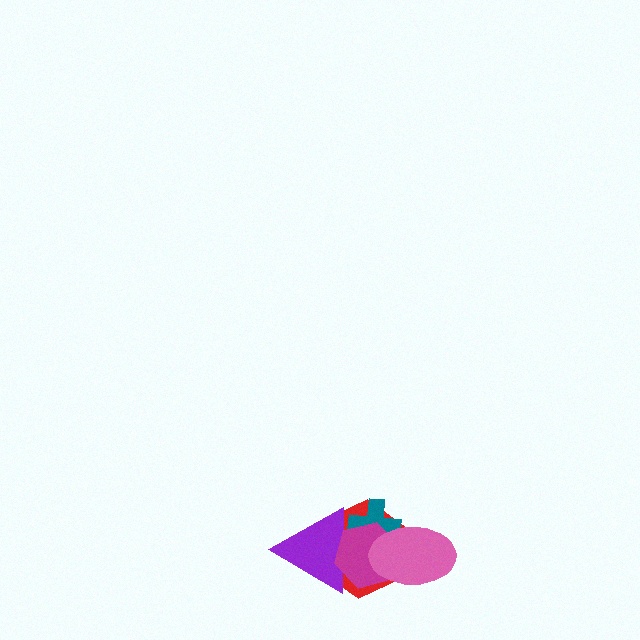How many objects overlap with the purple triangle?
3 objects overlap with the purple triangle.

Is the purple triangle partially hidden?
Yes, it is partially covered by another shape.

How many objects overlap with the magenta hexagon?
4 objects overlap with the magenta hexagon.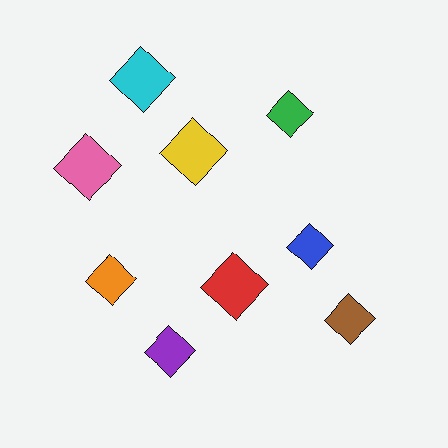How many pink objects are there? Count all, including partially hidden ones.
There is 1 pink object.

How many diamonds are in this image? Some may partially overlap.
There are 9 diamonds.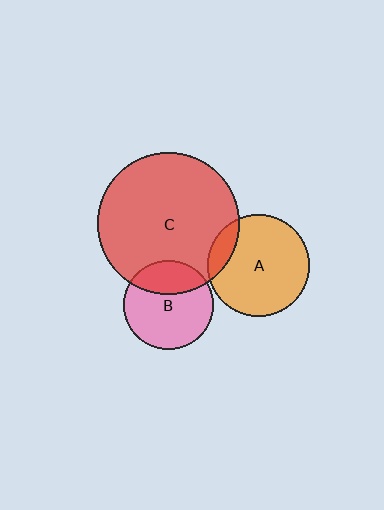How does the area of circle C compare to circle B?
Approximately 2.5 times.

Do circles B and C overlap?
Yes.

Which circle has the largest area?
Circle C (red).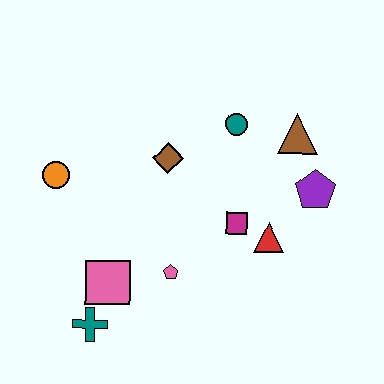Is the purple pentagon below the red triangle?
No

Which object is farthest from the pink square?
The brown triangle is farthest from the pink square.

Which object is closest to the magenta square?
The red triangle is closest to the magenta square.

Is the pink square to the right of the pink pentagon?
No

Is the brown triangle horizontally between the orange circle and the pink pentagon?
No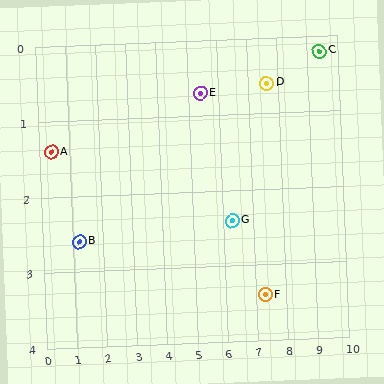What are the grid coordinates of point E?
Point E is at approximately (5.4, 0.7).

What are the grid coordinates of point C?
Point C is at approximately (9.4, 0.2).